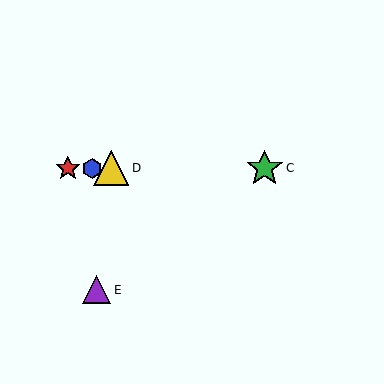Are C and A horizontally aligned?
Yes, both are at y≈168.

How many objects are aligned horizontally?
4 objects (A, B, C, D) are aligned horizontally.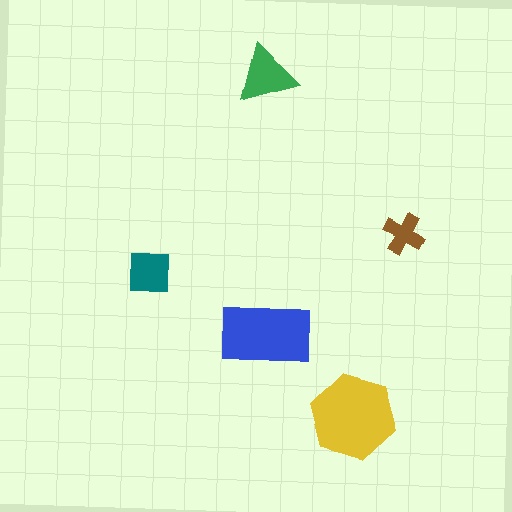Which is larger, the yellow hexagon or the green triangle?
The yellow hexagon.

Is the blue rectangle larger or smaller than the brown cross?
Larger.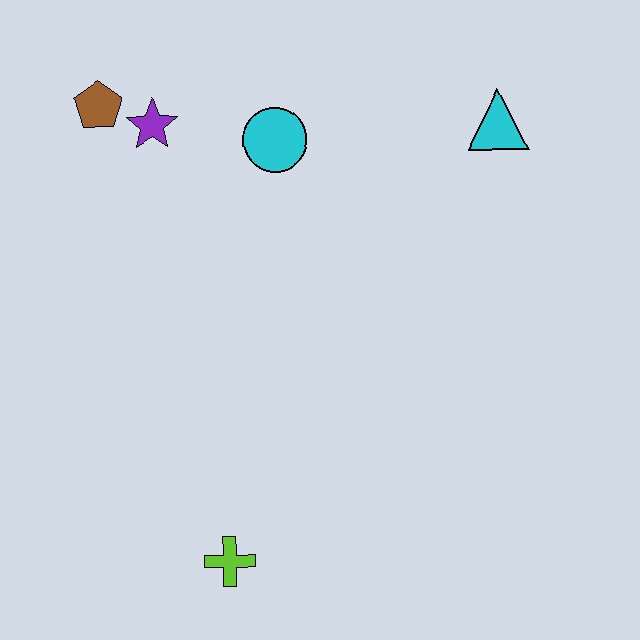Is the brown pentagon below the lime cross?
No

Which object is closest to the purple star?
The brown pentagon is closest to the purple star.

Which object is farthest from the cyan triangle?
The lime cross is farthest from the cyan triangle.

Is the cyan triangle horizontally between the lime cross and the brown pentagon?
No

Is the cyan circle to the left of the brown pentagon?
No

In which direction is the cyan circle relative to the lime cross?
The cyan circle is above the lime cross.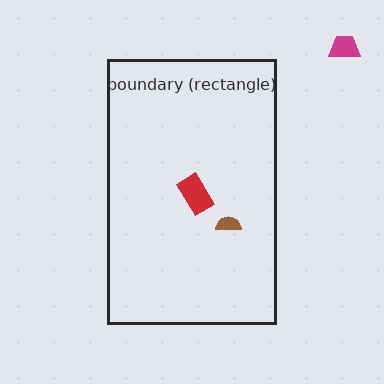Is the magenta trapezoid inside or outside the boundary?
Outside.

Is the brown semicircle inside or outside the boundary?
Inside.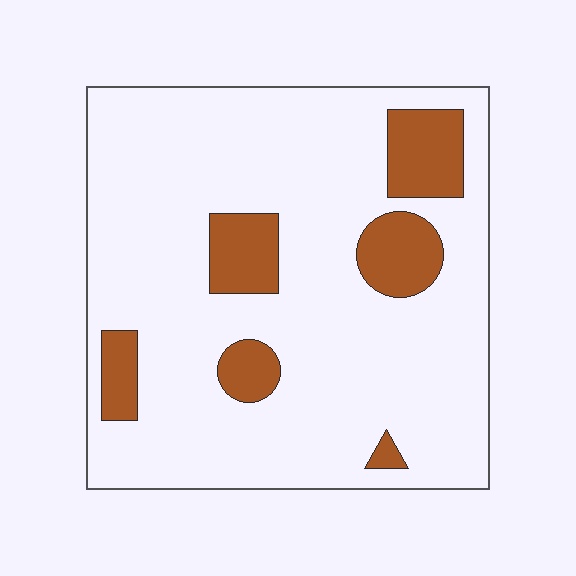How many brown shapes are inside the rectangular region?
6.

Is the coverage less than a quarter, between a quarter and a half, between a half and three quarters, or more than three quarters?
Less than a quarter.